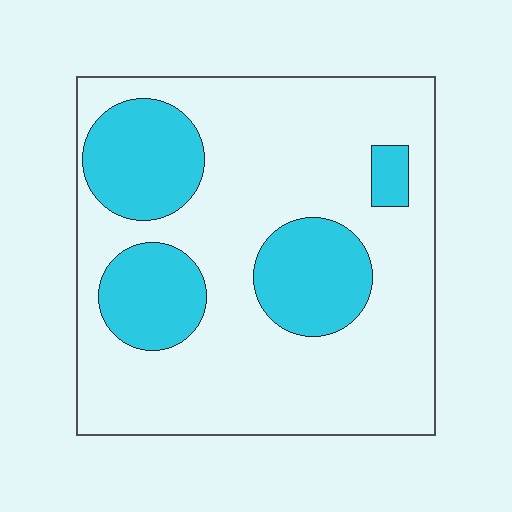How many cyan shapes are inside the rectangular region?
4.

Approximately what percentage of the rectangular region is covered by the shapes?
Approximately 25%.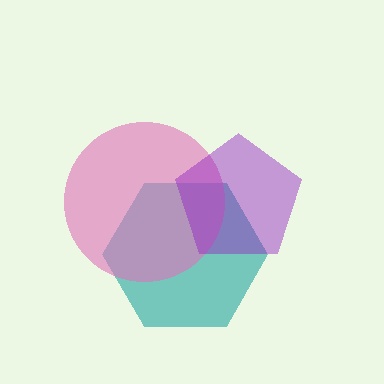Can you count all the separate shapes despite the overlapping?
Yes, there are 3 separate shapes.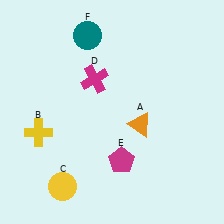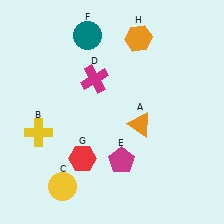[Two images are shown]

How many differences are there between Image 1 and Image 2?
There are 2 differences between the two images.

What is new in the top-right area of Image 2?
An orange hexagon (H) was added in the top-right area of Image 2.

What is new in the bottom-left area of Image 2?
A red hexagon (G) was added in the bottom-left area of Image 2.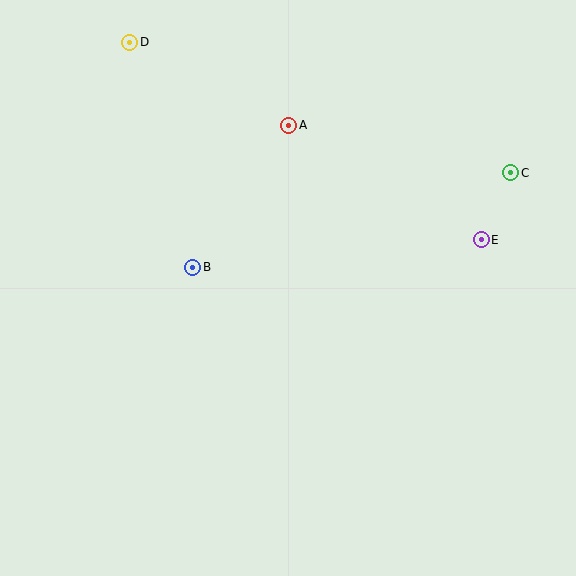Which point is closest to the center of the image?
Point B at (193, 267) is closest to the center.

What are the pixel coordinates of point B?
Point B is at (193, 267).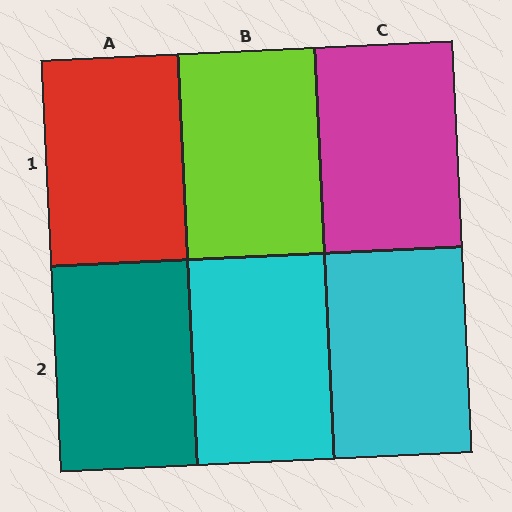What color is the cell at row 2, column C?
Cyan.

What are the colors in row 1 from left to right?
Red, lime, magenta.